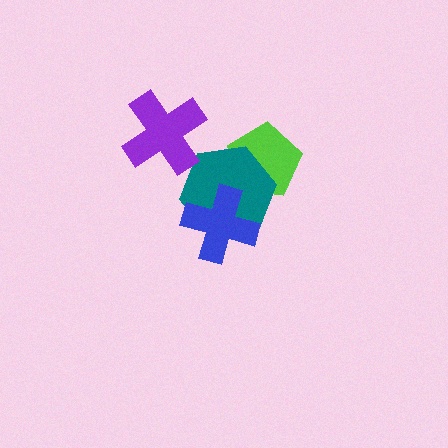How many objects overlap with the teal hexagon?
2 objects overlap with the teal hexagon.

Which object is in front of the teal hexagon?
The blue cross is in front of the teal hexagon.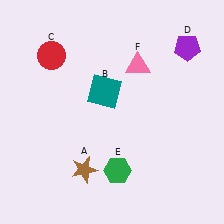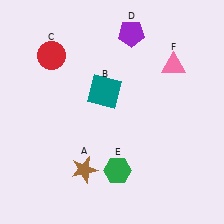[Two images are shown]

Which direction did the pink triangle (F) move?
The pink triangle (F) moved right.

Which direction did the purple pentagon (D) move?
The purple pentagon (D) moved left.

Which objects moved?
The objects that moved are: the purple pentagon (D), the pink triangle (F).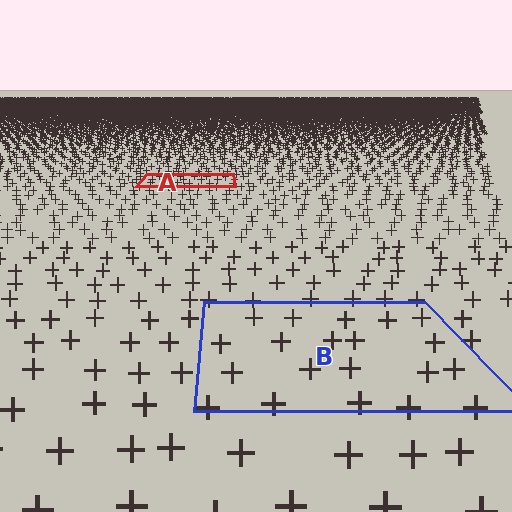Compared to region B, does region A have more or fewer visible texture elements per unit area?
Region A has more texture elements per unit area — they are packed more densely because it is farther away.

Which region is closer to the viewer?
Region B is closer. The texture elements there are larger and more spread out.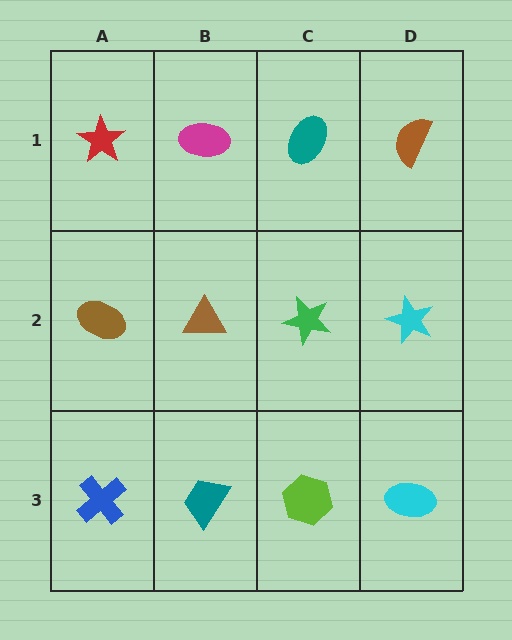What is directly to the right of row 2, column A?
A brown triangle.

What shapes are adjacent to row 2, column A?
A red star (row 1, column A), a blue cross (row 3, column A), a brown triangle (row 2, column B).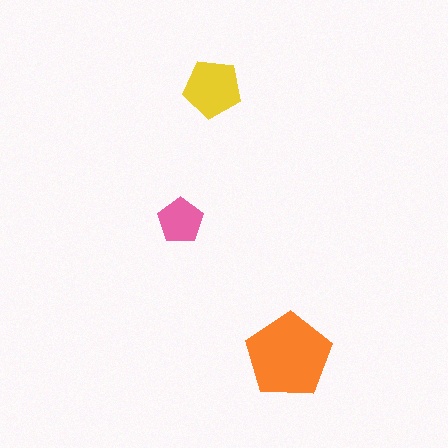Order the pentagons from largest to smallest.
the orange one, the yellow one, the pink one.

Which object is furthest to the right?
The orange pentagon is rightmost.